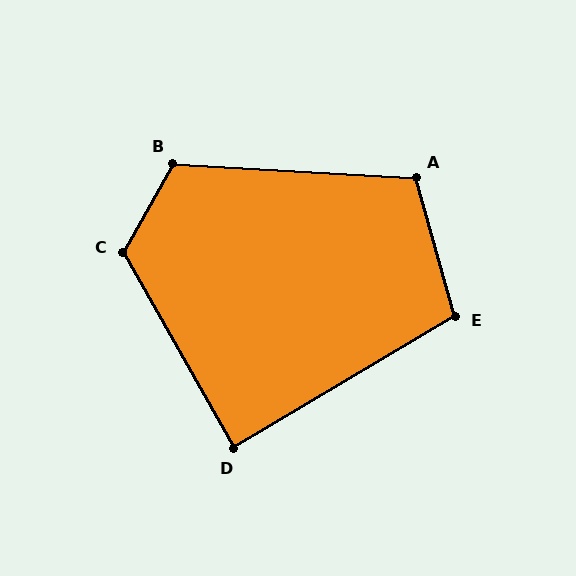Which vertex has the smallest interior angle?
D, at approximately 89 degrees.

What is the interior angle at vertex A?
Approximately 109 degrees (obtuse).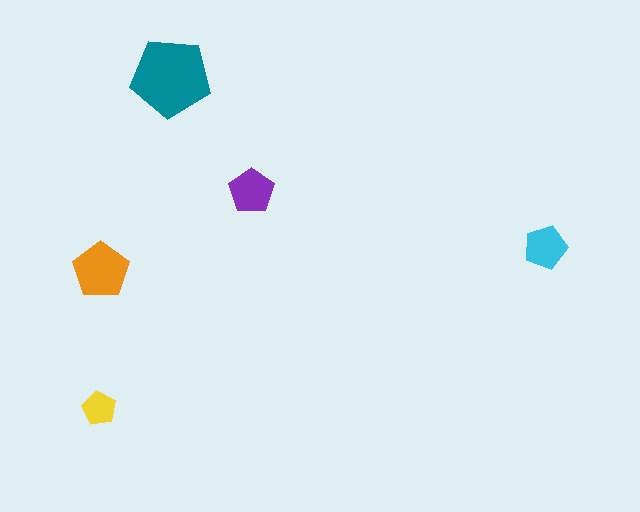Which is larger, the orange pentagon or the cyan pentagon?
The orange one.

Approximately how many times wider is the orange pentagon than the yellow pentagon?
About 1.5 times wider.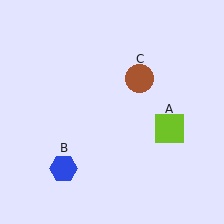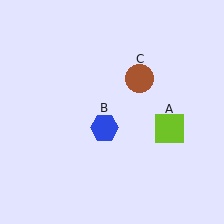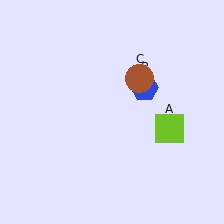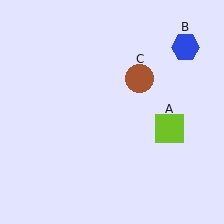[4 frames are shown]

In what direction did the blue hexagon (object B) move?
The blue hexagon (object B) moved up and to the right.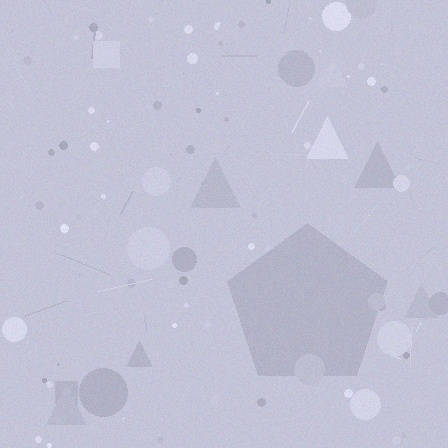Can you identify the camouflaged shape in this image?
The camouflaged shape is a pentagon.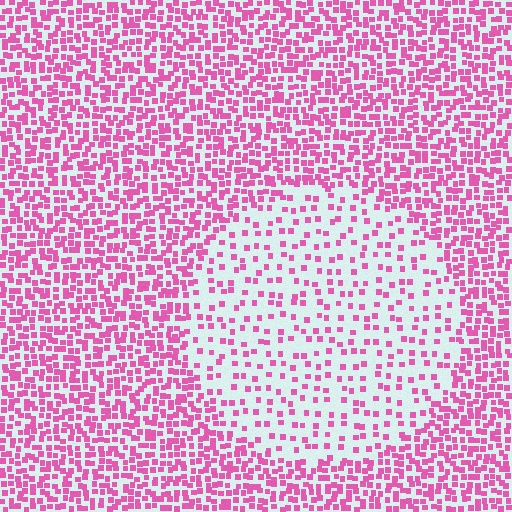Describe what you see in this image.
The image contains small pink elements arranged at two different densities. A circle-shaped region is visible where the elements are less densely packed than the surrounding area.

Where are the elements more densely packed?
The elements are more densely packed outside the circle boundary.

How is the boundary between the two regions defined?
The boundary is defined by a change in element density (approximately 2.5x ratio). All elements are the same color, size, and shape.